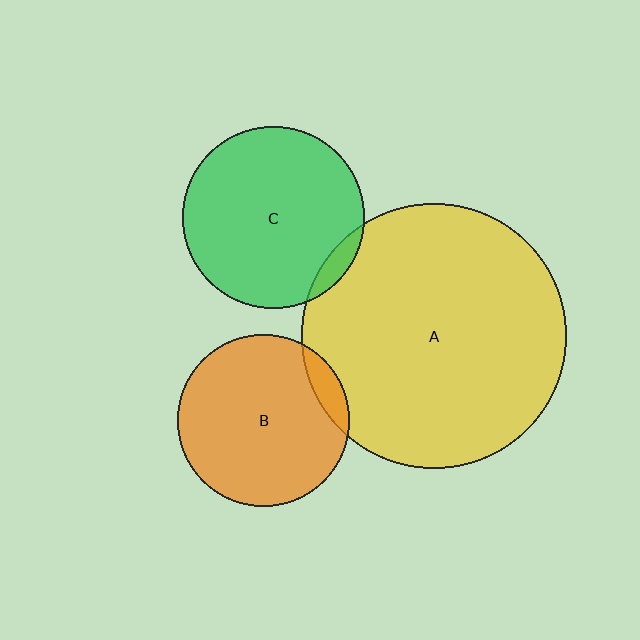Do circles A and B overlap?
Yes.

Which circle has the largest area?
Circle A (yellow).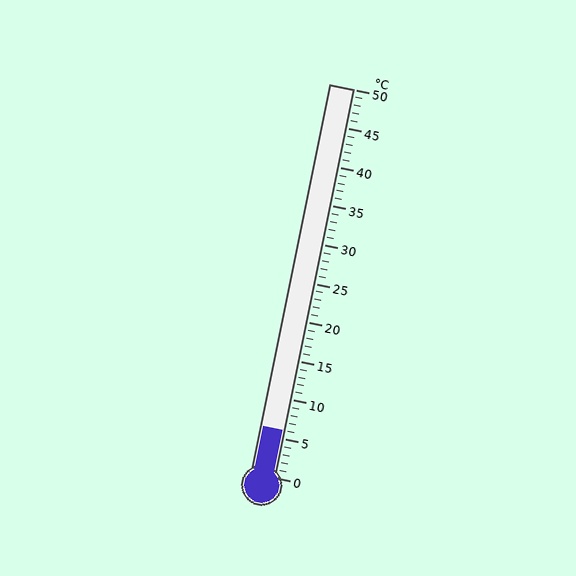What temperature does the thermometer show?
The thermometer shows approximately 6°C.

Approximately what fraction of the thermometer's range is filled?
The thermometer is filled to approximately 10% of its range.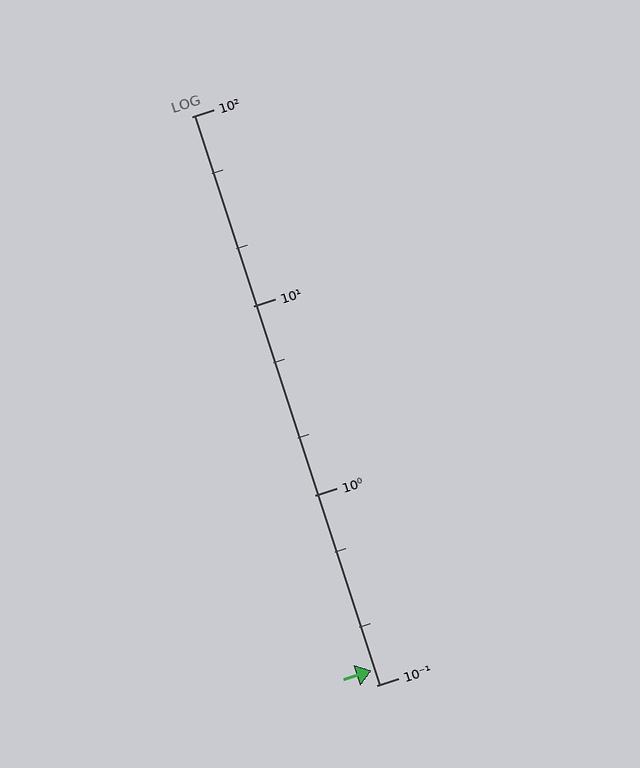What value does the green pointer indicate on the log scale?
The pointer indicates approximately 0.12.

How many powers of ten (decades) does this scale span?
The scale spans 3 decades, from 0.1 to 100.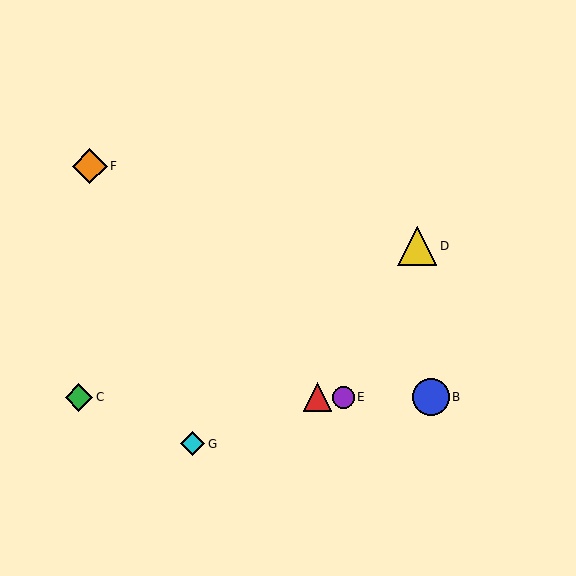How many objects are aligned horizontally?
4 objects (A, B, C, E) are aligned horizontally.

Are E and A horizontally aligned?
Yes, both are at y≈397.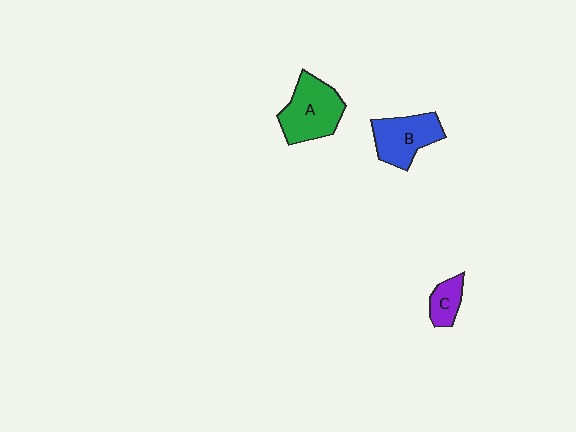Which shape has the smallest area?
Shape C (purple).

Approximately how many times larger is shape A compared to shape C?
Approximately 2.4 times.